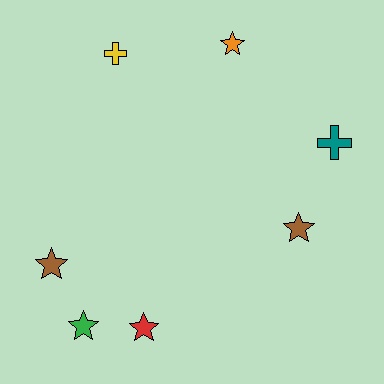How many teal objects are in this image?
There is 1 teal object.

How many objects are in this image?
There are 7 objects.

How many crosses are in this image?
There are 2 crosses.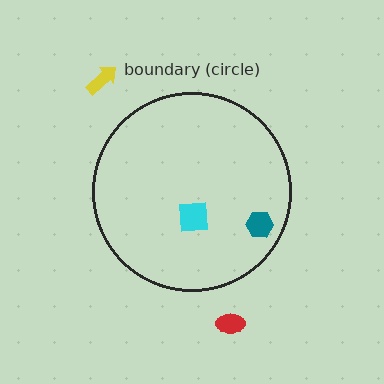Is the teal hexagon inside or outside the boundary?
Inside.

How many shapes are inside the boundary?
2 inside, 2 outside.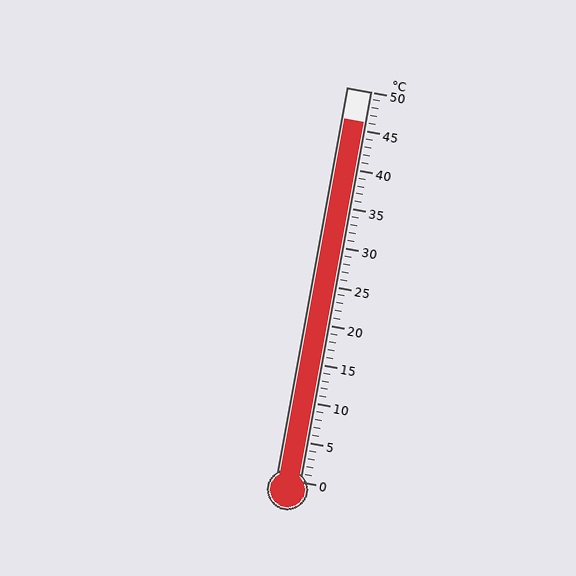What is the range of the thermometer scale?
The thermometer scale ranges from 0°C to 50°C.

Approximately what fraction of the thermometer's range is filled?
The thermometer is filled to approximately 90% of its range.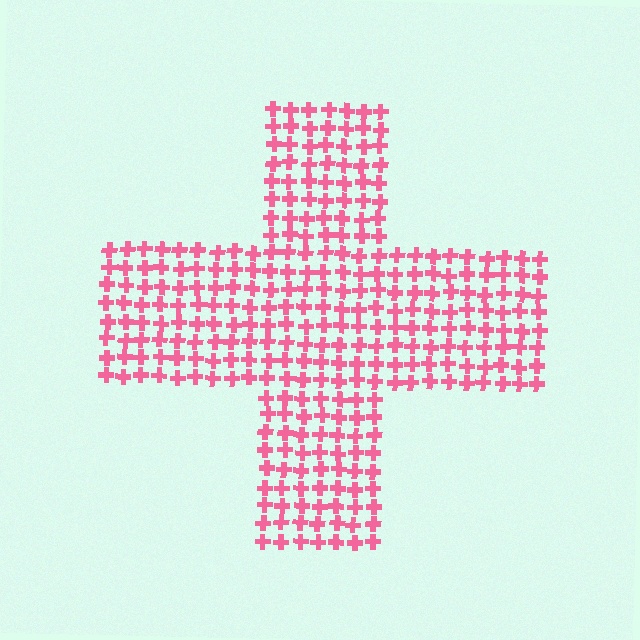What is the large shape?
The large shape is a cross.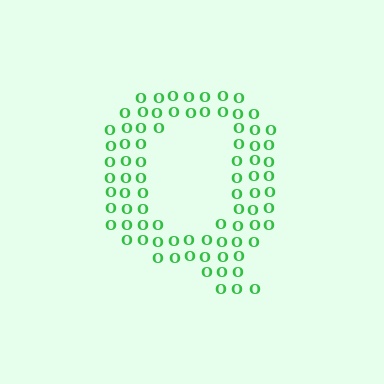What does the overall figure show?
The overall figure shows the letter Q.